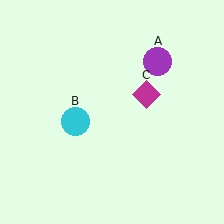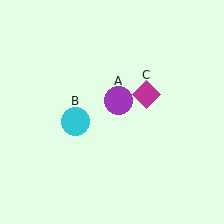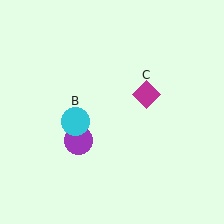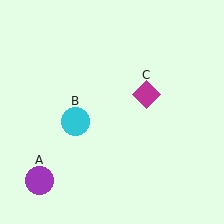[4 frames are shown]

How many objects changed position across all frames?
1 object changed position: purple circle (object A).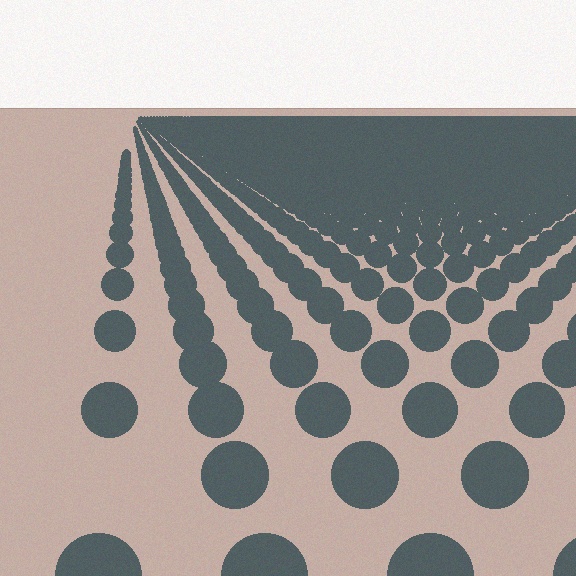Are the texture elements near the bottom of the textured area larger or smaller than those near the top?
Larger. Near the bottom, elements are closer to the viewer and appear at a bigger on-screen size.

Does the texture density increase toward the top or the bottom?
Density increases toward the top.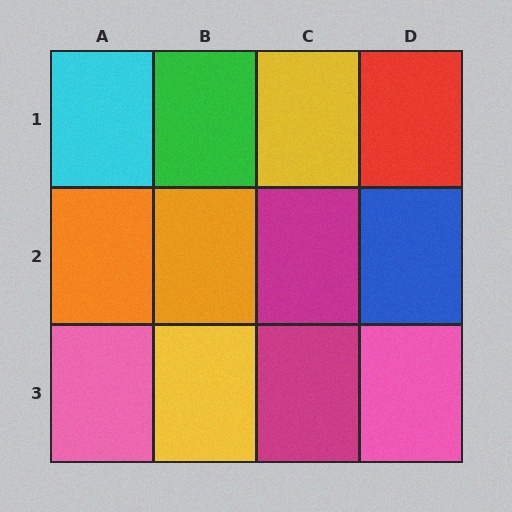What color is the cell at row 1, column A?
Cyan.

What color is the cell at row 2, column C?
Magenta.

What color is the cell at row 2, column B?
Orange.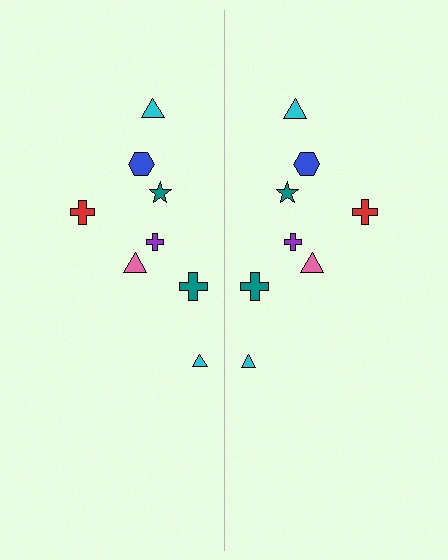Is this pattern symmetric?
Yes, this pattern has bilateral (reflection) symmetry.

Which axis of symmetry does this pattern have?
The pattern has a vertical axis of symmetry running through the center of the image.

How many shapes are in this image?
There are 16 shapes in this image.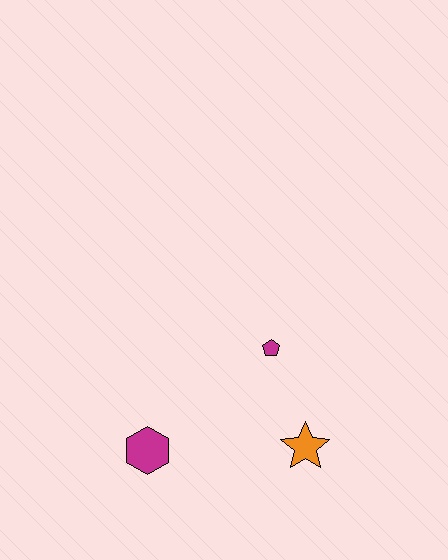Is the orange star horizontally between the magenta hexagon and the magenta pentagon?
No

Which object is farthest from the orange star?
The magenta hexagon is farthest from the orange star.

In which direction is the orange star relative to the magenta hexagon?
The orange star is to the right of the magenta hexagon.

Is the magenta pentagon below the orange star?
No